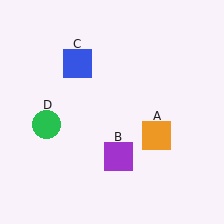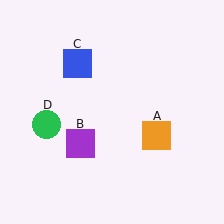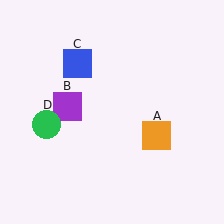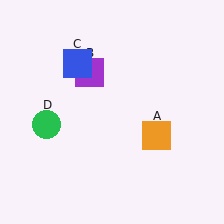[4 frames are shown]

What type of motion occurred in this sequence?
The purple square (object B) rotated clockwise around the center of the scene.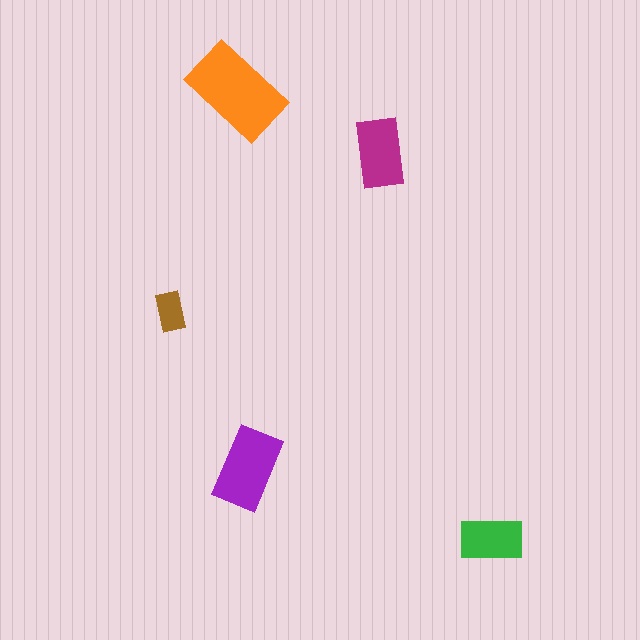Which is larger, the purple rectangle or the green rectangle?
The purple one.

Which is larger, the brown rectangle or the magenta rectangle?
The magenta one.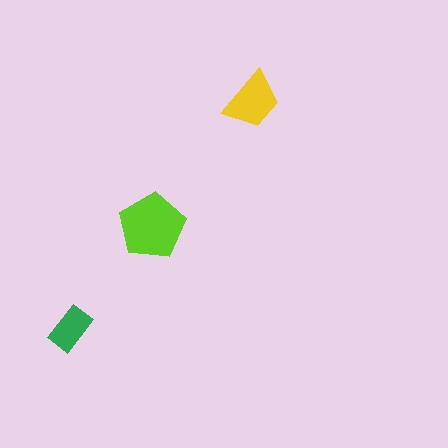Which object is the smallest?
The green rectangle.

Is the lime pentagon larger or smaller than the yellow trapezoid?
Larger.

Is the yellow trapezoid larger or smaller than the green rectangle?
Larger.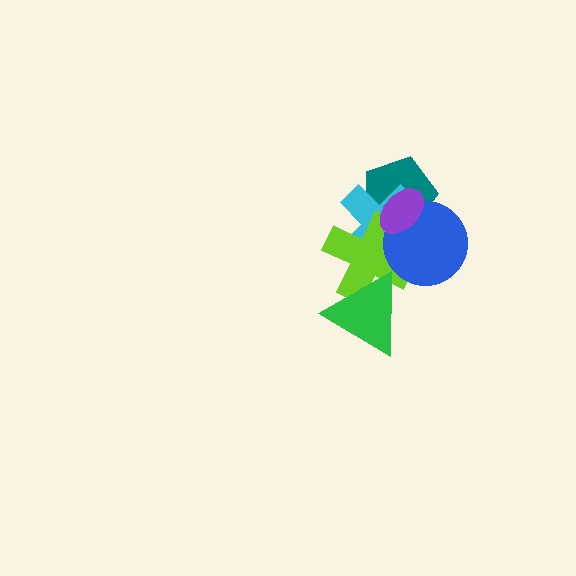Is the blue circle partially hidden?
Yes, it is partially covered by another shape.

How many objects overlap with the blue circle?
4 objects overlap with the blue circle.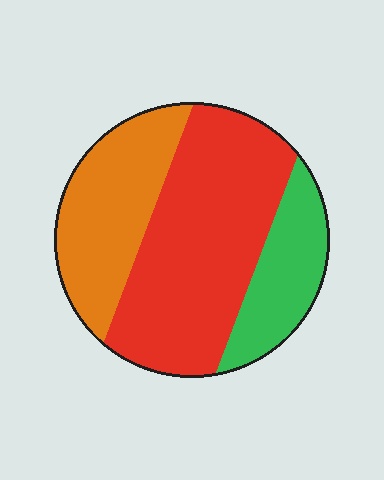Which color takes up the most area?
Red, at roughly 50%.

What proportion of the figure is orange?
Orange covers 29% of the figure.